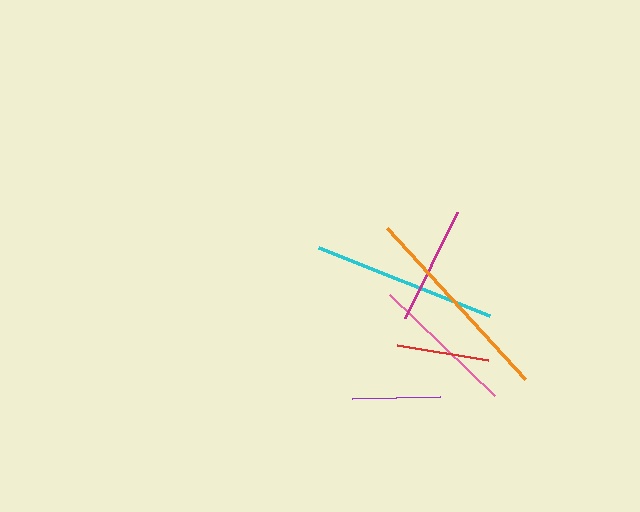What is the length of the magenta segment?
The magenta segment is approximately 118 pixels long.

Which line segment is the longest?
The orange line is the longest at approximately 205 pixels.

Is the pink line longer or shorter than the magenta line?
The pink line is longer than the magenta line.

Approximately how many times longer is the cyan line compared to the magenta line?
The cyan line is approximately 1.6 times the length of the magenta line.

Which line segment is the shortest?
The purple line is the shortest at approximately 88 pixels.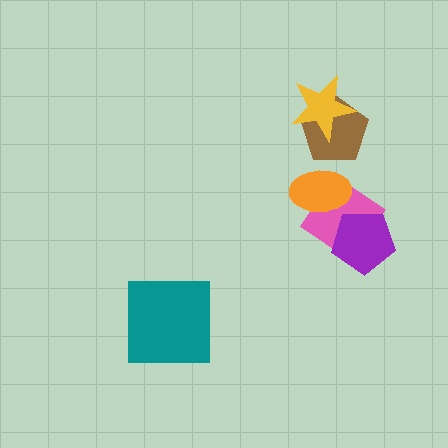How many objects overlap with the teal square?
0 objects overlap with the teal square.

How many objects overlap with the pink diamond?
2 objects overlap with the pink diamond.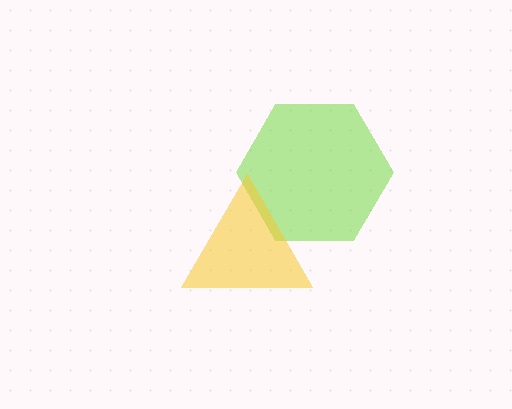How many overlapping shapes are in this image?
There are 2 overlapping shapes in the image.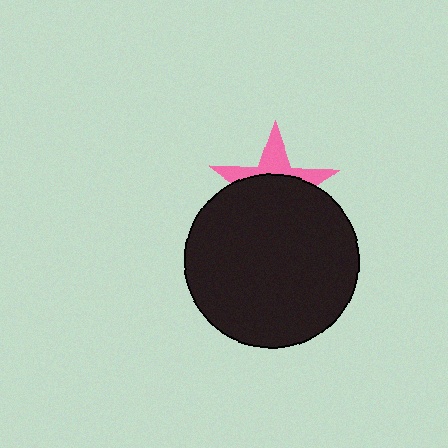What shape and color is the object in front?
The object in front is a black circle.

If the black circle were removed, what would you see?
You would see the complete pink star.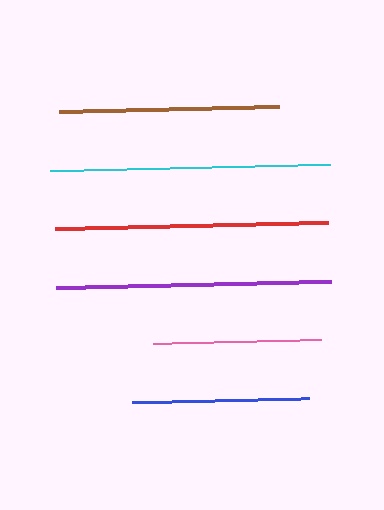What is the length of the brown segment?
The brown segment is approximately 220 pixels long.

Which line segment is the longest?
The cyan line is the longest at approximately 280 pixels.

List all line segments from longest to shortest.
From longest to shortest: cyan, purple, red, brown, blue, pink.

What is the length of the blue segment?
The blue segment is approximately 177 pixels long.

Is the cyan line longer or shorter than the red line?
The cyan line is longer than the red line.